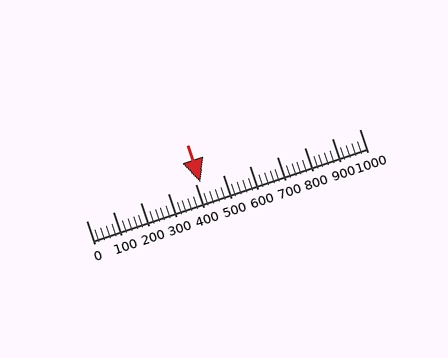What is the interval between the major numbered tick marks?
The major tick marks are spaced 100 units apart.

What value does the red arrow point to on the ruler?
The red arrow points to approximately 420.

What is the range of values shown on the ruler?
The ruler shows values from 0 to 1000.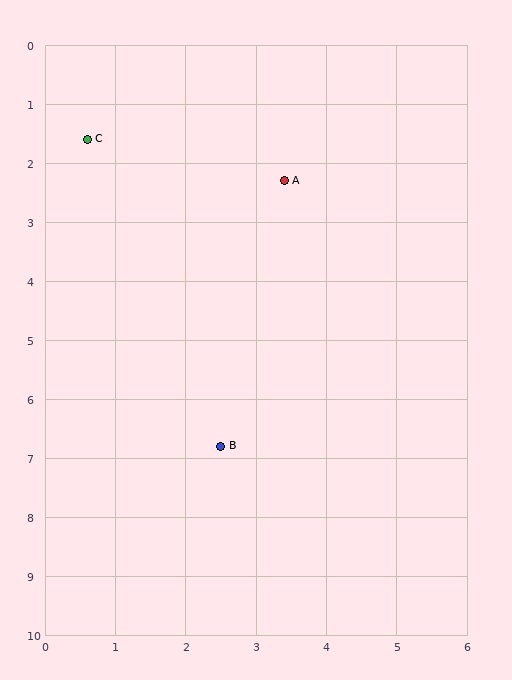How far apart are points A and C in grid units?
Points A and C are about 2.9 grid units apart.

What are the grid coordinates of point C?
Point C is at approximately (0.6, 1.6).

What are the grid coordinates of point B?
Point B is at approximately (2.5, 6.8).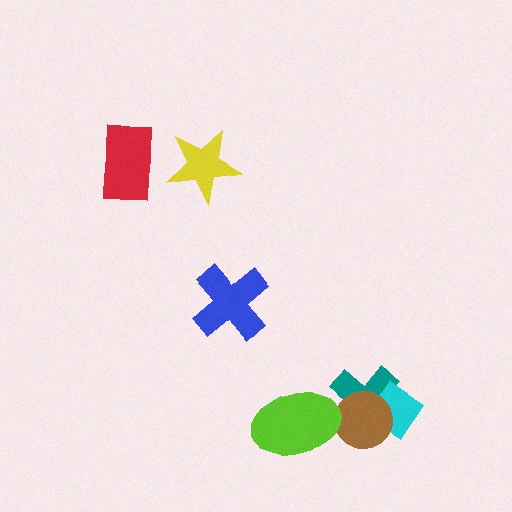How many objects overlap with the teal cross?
3 objects overlap with the teal cross.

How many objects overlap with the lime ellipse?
1 object overlaps with the lime ellipse.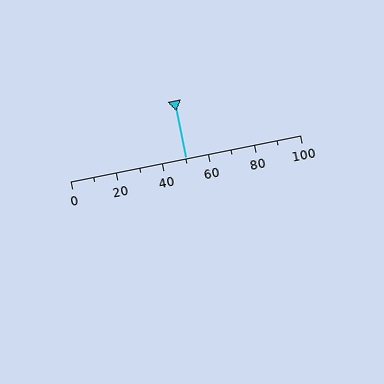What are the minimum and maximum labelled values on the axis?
The axis runs from 0 to 100.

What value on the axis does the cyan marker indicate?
The marker indicates approximately 50.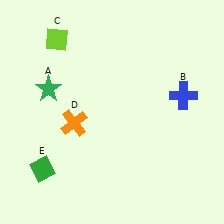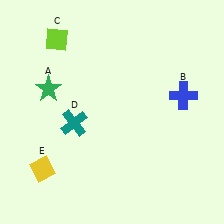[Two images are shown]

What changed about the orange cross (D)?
In Image 1, D is orange. In Image 2, it changed to teal.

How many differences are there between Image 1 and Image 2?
There are 2 differences between the two images.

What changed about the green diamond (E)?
In Image 1, E is green. In Image 2, it changed to yellow.